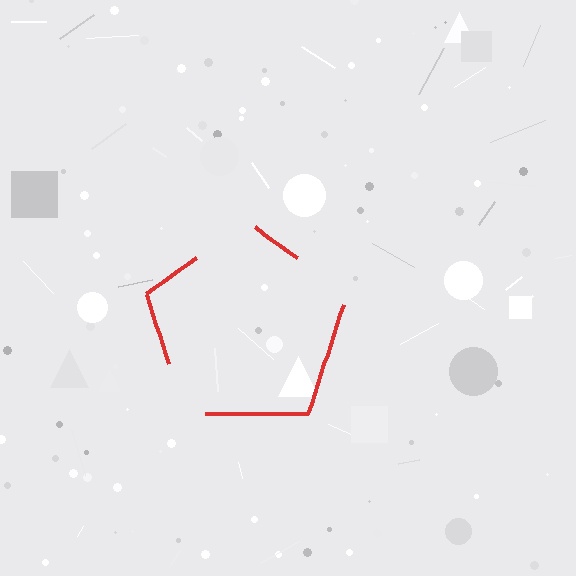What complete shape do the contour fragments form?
The contour fragments form a pentagon.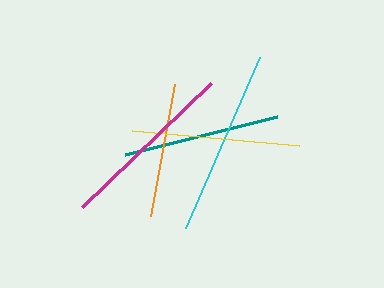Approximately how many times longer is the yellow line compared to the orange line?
The yellow line is approximately 1.2 times the length of the orange line.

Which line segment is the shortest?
The orange line is the shortest at approximately 134 pixels.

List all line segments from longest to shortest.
From longest to shortest: cyan, magenta, yellow, teal, orange.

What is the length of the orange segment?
The orange segment is approximately 134 pixels long.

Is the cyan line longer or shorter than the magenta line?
The cyan line is longer than the magenta line.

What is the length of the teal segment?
The teal segment is approximately 156 pixels long.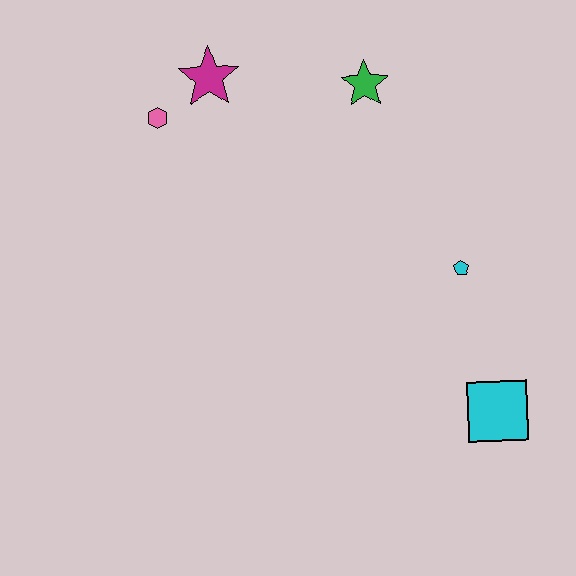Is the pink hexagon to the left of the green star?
Yes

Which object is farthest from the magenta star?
The cyan square is farthest from the magenta star.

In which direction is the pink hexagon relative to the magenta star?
The pink hexagon is to the left of the magenta star.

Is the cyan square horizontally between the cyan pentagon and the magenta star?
No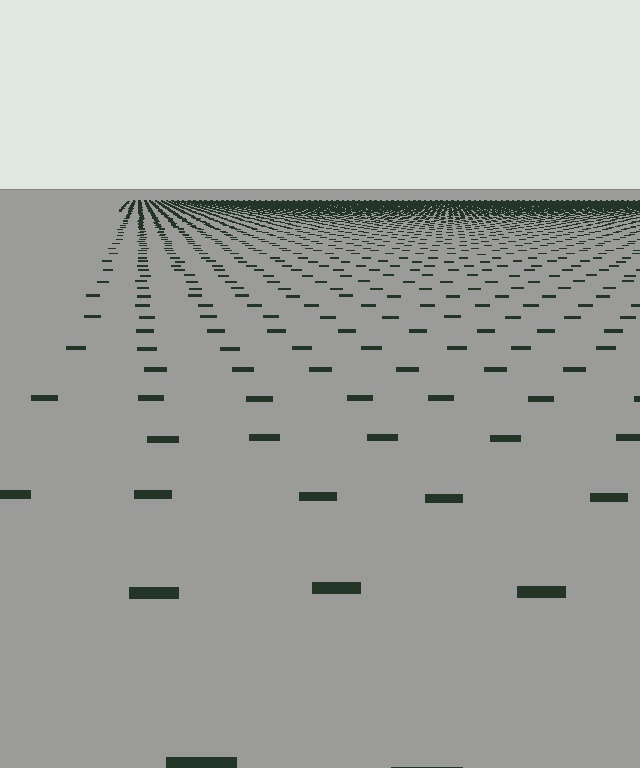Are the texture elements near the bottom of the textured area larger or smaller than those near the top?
Larger. Near the bottom, elements are closer to the viewer and appear at a bigger on-screen size.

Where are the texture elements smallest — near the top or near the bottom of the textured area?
Near the top.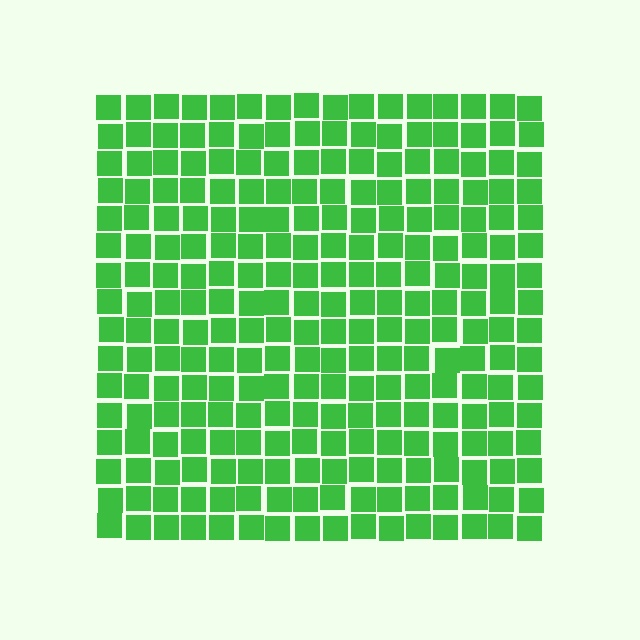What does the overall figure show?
The overall figure shows a square.